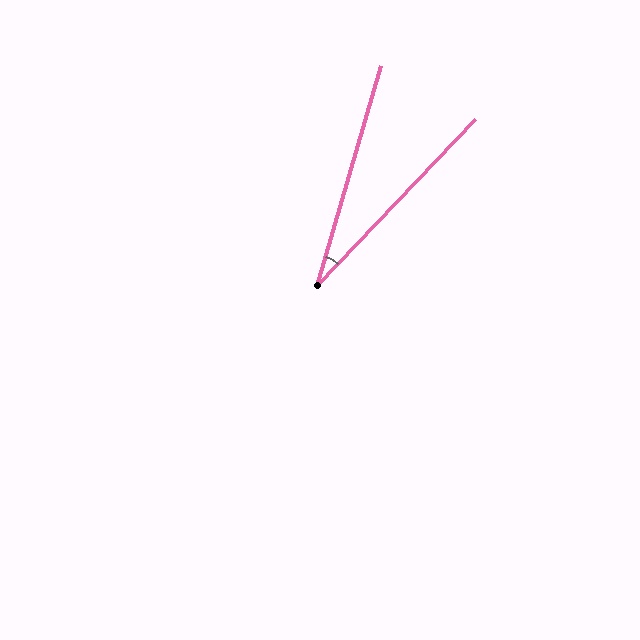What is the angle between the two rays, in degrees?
Approximately 27 degrees.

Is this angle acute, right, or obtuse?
It is acute.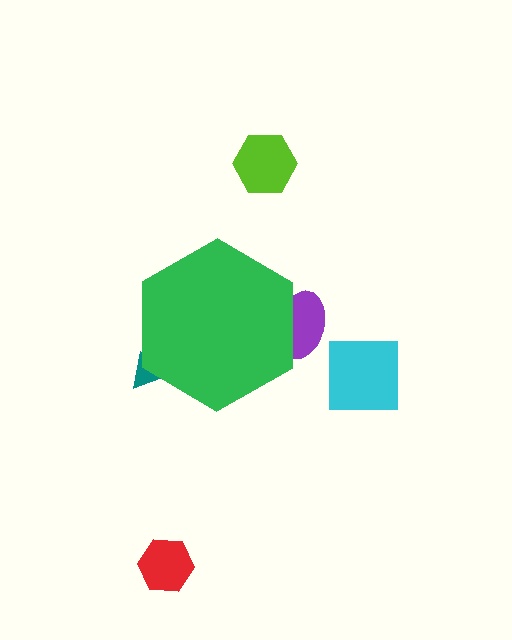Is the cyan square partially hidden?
No, the cyan square is fully visible.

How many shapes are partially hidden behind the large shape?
2 shapes are partially hidden.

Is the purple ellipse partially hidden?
Yes, the purple ellipse is partially hidden behind the green hexagon.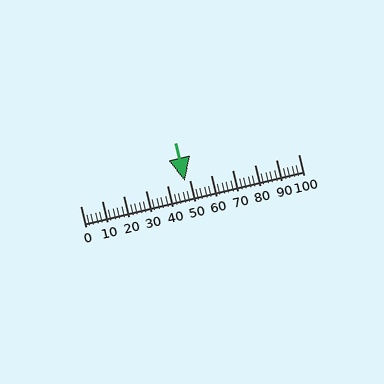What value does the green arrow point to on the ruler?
The green arrow points to approximately 48.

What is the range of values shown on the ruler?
The ruler shows values from 0 to 100.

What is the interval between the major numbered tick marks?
The major tick marks are spaced 10 units apart.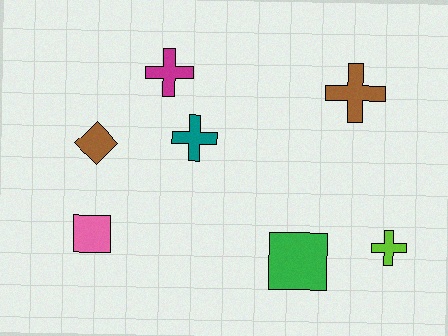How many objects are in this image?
There are 7 objects.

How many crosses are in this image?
There are 4 crosses.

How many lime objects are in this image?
There is 1 lime object.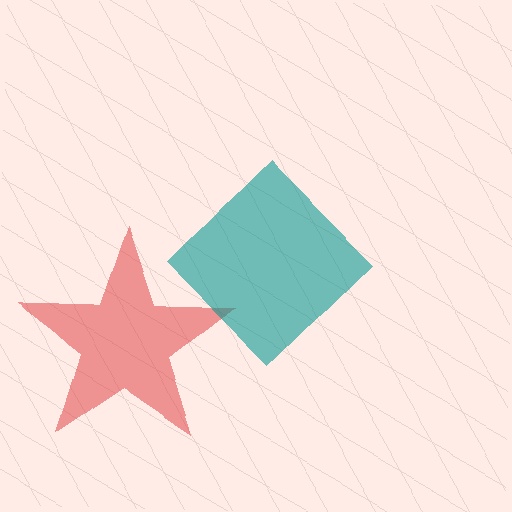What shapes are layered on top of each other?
The layered shapes are: a red star, a teal diamond.